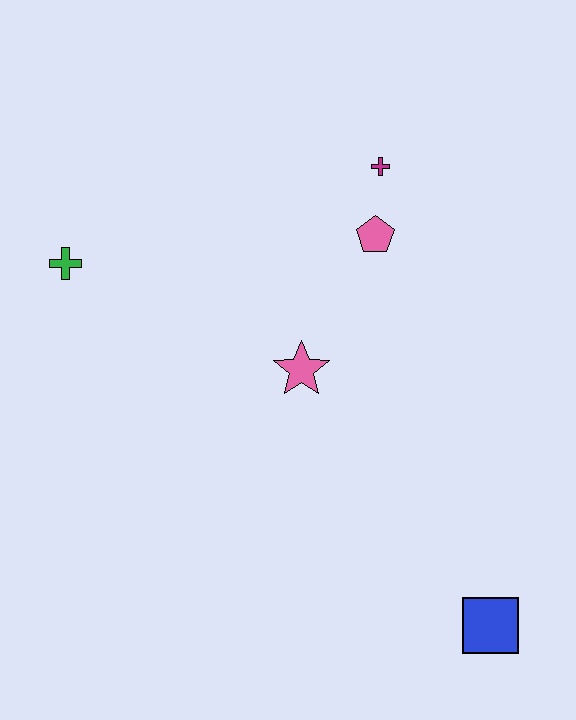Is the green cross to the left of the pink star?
Yes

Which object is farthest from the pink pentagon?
The blue square is farthest from the pink pentagon.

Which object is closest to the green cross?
The pink star is closest to the green cross.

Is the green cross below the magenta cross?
Yes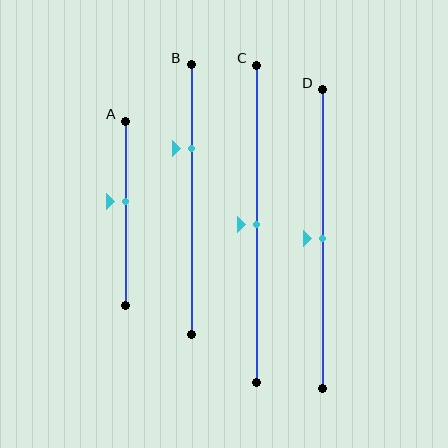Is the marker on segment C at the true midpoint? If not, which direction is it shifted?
Yes, the marker on segment C is at the true midpoint.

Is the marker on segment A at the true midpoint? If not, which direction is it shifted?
No, the marker on segment A is shifted upward by about 7% of the segment length.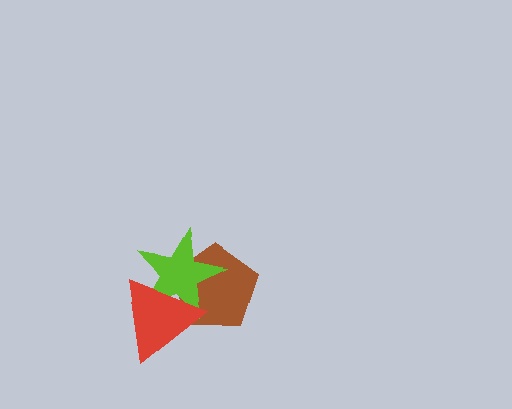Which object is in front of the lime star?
The red triangle is in front of the lime star.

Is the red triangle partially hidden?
No, no other shape covers it.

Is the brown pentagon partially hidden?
Yes, it is partially covered by another shape.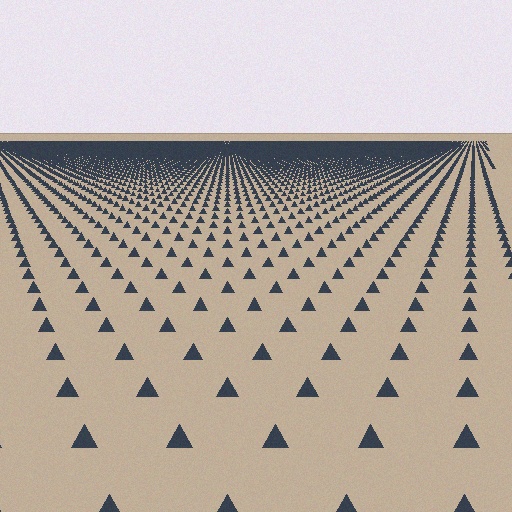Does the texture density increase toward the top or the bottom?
Density increases toward the top.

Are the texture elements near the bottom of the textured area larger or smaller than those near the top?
Larger. Near the bottom, elements are closer to the viewer and appear at a bigger on-screen size.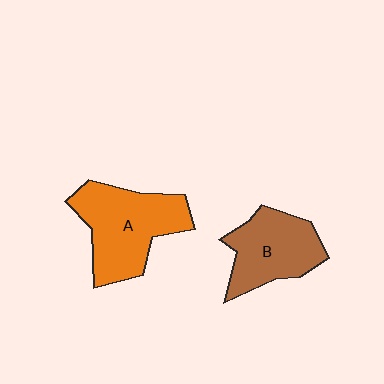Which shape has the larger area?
Shape A (orange).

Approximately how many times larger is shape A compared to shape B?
Approximately 1.3 times.